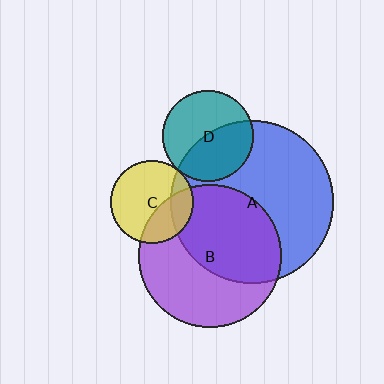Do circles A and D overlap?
Yes.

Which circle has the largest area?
Circle A (blue).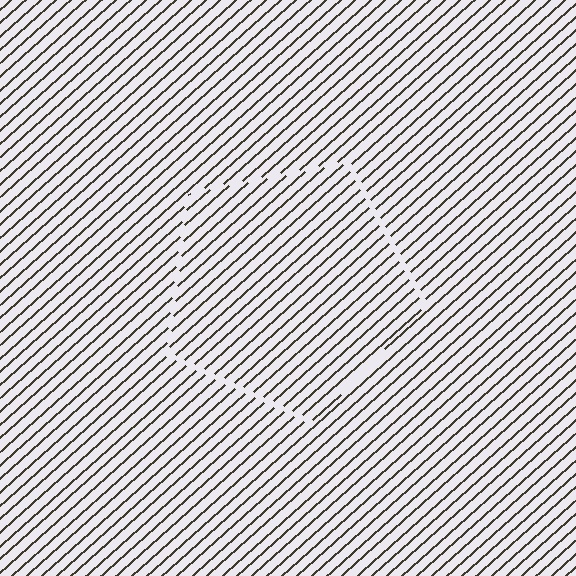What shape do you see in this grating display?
An illusory pentagon. The interior of the shape contains the same grating, shifted by half a period — the contour is defined by the phase discontinuity where line-ends from the inner and outer gratings abut.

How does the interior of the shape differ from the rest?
The interior of the shape contains the same grating, shifted by half a period — the contour is defined by the phase discontinuity where line-ends from the inner and outer gratings abut.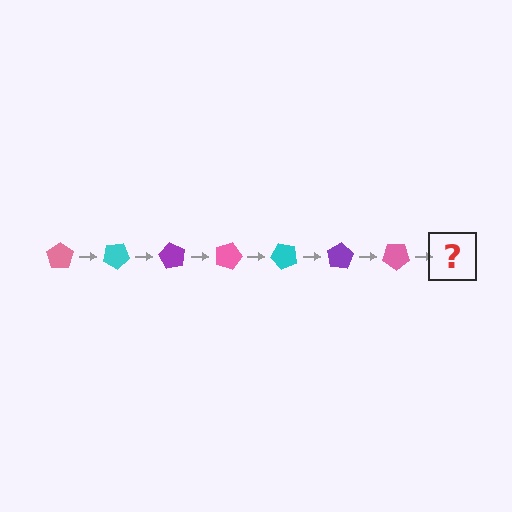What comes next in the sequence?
The next element should be a cyan pentagon, rotated 210 degrees from the start.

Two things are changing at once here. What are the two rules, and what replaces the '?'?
The two rules are that it rotates 30 degrees each step and the color cycles through pink, cyan, and purple. The '?' should be a cyan pentagon, rotated 210 degrees from the start.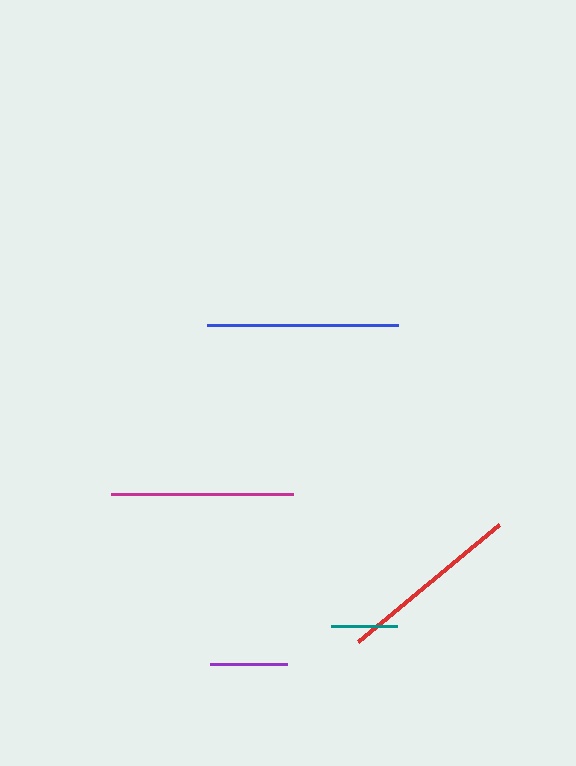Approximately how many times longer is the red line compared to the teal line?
The red line is approximately 2.7 times the length of the teal line.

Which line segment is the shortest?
The teal line is the shortest at approximately 67 pixels.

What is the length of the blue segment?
The blue segment is approximately 191 pixels long.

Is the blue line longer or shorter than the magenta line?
The blue line is longer than the magenta line.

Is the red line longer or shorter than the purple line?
The red line is longer than the purple line.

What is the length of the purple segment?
The purple segment is approximately 77 pixels long.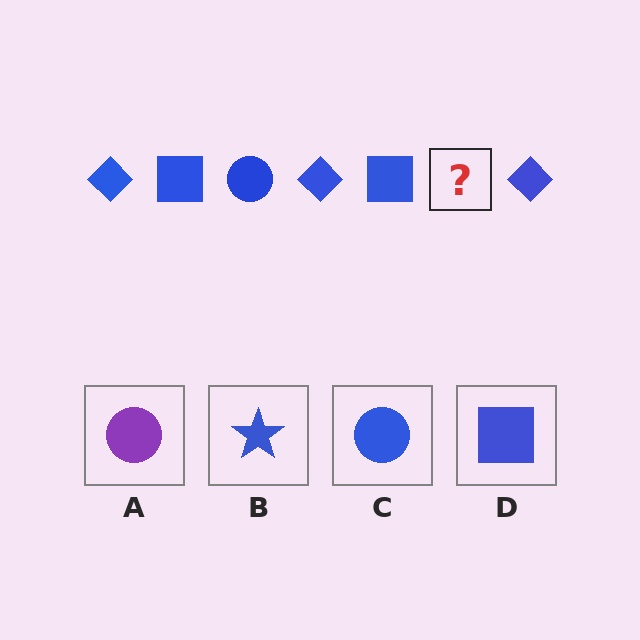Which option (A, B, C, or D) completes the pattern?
C.